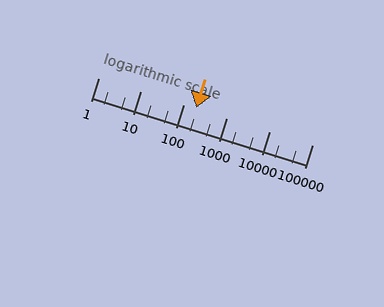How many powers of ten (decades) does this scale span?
The scale spans 5 decades, from 1 to 100000.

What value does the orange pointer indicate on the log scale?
The pointer indicates approximately 190.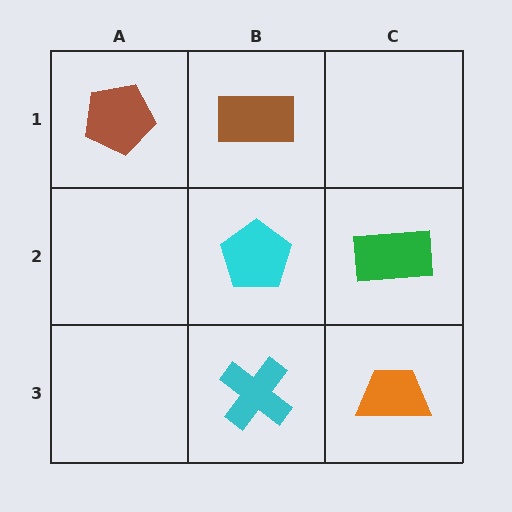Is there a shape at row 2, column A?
No, that cell is empty.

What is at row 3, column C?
An orange trapezoid.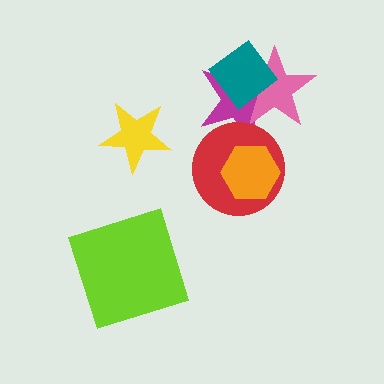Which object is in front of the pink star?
The teal diamond is in front of the pink star.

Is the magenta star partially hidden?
Yes, it is partially covered by another shape.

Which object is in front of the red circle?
The orange hexagon is in front of the red circle.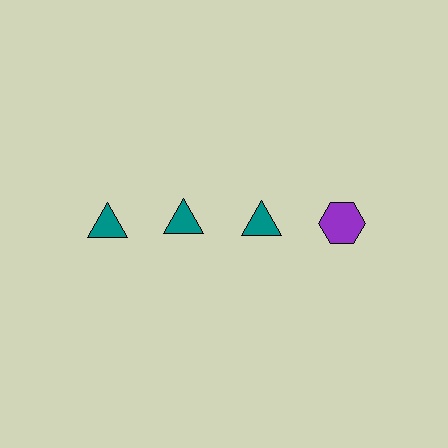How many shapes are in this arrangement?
There are 4 shapes arranged in a grid pattern.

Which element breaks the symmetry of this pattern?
The purple hexagon in the top row, second from right column breaks the symmetry. All other shapes are teal triangles.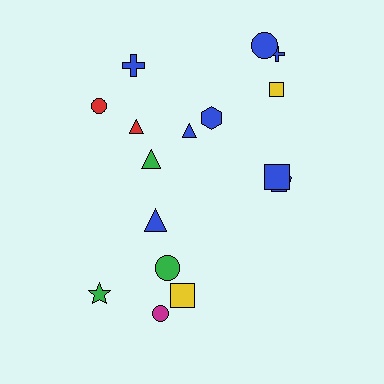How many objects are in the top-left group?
There are 4 objects.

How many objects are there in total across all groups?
There are 16 objects.